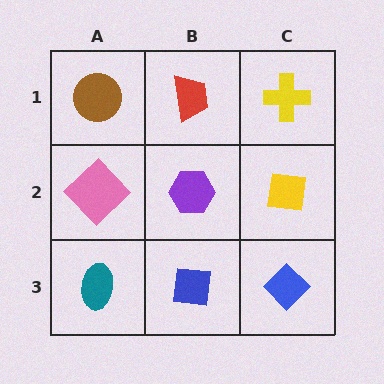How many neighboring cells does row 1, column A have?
2.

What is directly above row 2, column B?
A red trapezoid.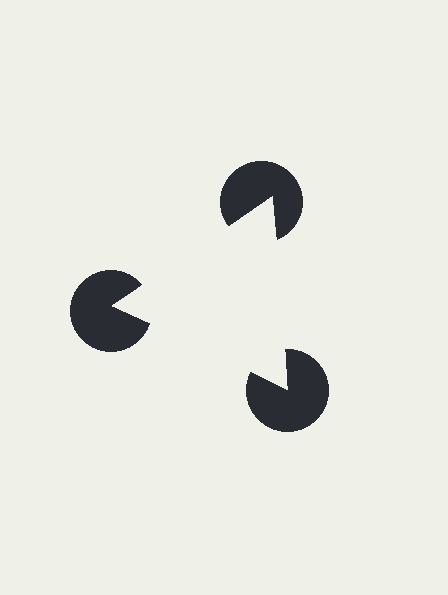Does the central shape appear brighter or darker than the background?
It typically appears slightly brighter than the background, even though no actual brightness change is drawn.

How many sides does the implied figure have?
3 sides.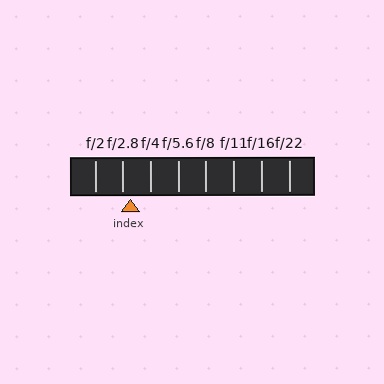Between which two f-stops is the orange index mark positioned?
The index mark is between f/2.8 and f/4.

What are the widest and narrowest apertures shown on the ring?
The widest aperture shown is f/2 and the narrowest is f/22.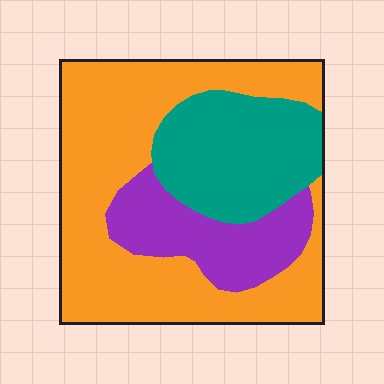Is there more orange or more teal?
Orange.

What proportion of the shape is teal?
Teal takes up about one quarter (1/4) of the shape.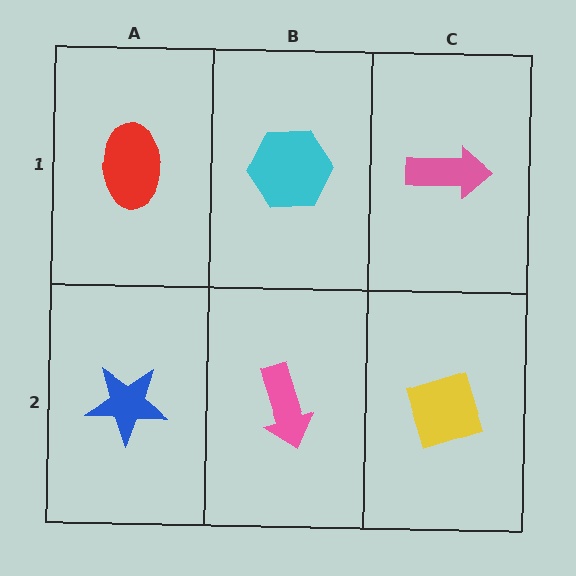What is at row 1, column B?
A cyan hexagon.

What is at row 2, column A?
A blue star.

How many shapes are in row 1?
3 shapes.